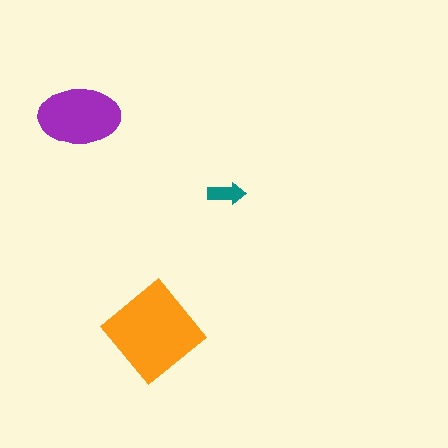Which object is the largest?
The orange diamond.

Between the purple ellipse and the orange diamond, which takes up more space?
The orange diamond.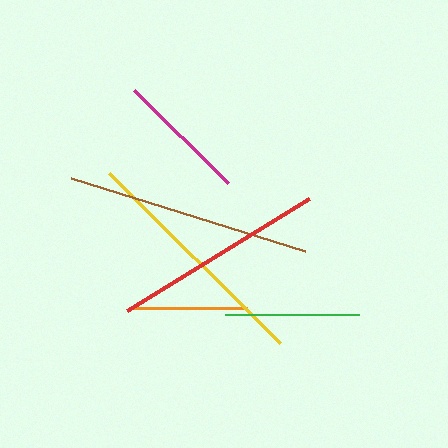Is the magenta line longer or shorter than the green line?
The green line is longer than the magenta line.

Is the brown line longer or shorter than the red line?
The brown line is longer than the red line.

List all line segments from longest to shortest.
From longest to shortest: brown, yellow, red, green, magenta, orange.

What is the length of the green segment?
The green segment is approximately 134 pixels long.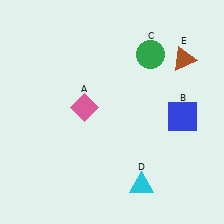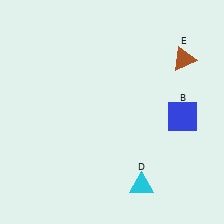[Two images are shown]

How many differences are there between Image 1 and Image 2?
There are 2 differences between the two images.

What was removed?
The pink diamond (A), the green circle (C) were removed in Image 2.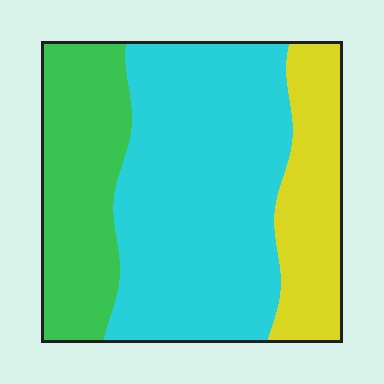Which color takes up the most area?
Cyan, at roughly 55%.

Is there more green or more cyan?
Cyan.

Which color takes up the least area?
Yellow, at roughly 20%.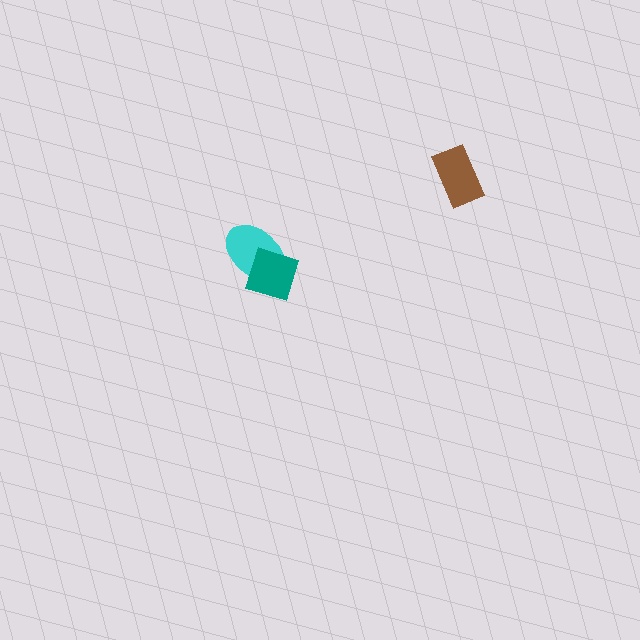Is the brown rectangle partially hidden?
No, no other shape covers it.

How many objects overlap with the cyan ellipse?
1 object overlaps with the cyan ellipse.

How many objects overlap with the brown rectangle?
0 objects overlap with the brown rectangle.